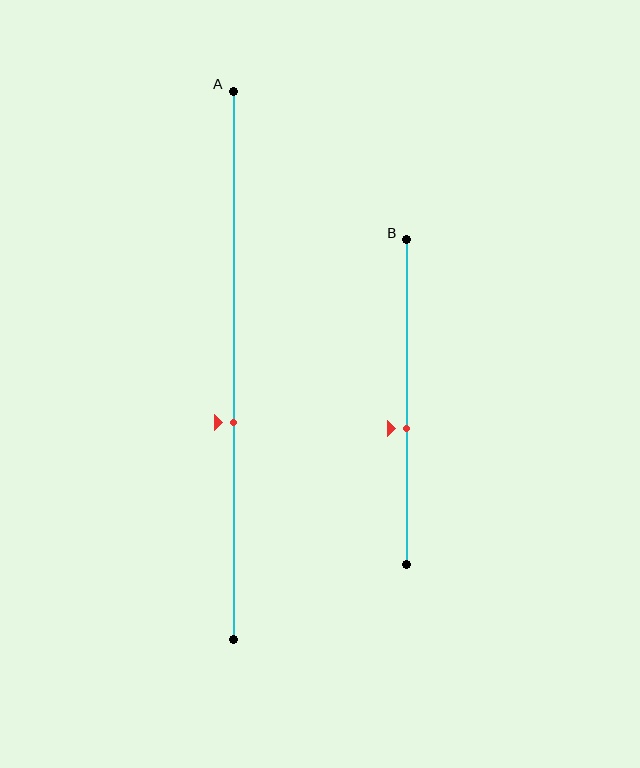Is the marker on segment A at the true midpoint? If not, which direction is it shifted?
No, the marker on segment A is shifted downward by about 10% of the segment length.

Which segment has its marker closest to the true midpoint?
Segment B has its marker closest to the true midpoint.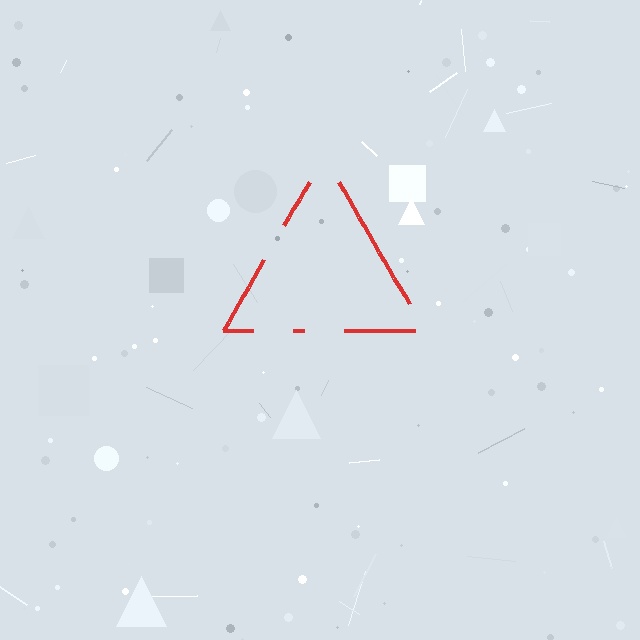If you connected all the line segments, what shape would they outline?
They would outline a triangle.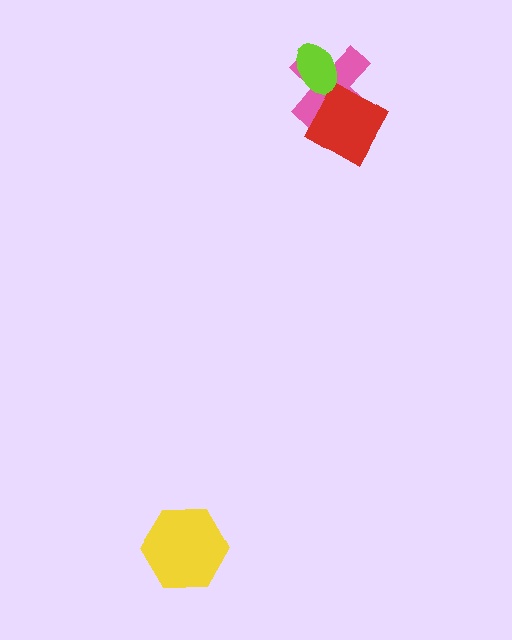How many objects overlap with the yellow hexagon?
0 objects overlap with the yellow hexagon.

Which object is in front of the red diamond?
The lime ellipse is in front of the red diamond.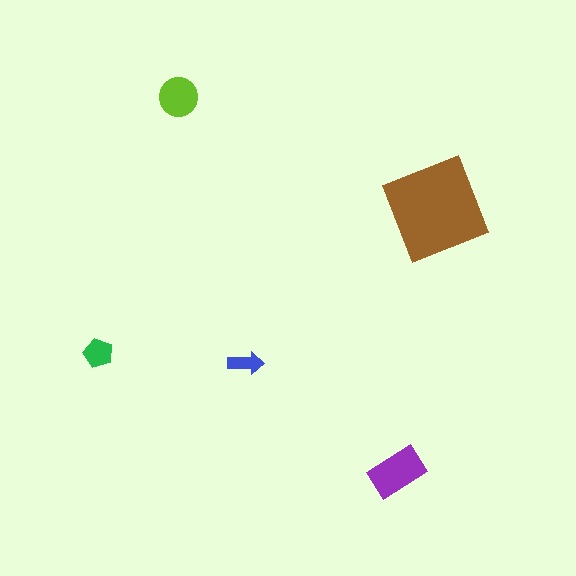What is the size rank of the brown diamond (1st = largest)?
1st.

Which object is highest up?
The lime circle is topmost.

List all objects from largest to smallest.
The brown diamond, the purple rectangle, the lime circle, the green pentagon, the blue arrow.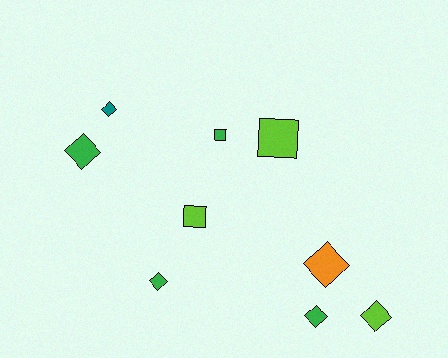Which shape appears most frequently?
Diamond, with 6 objects.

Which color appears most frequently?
Green, with 4 objects.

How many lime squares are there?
There are 2 lime squares.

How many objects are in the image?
There are 9 objects.